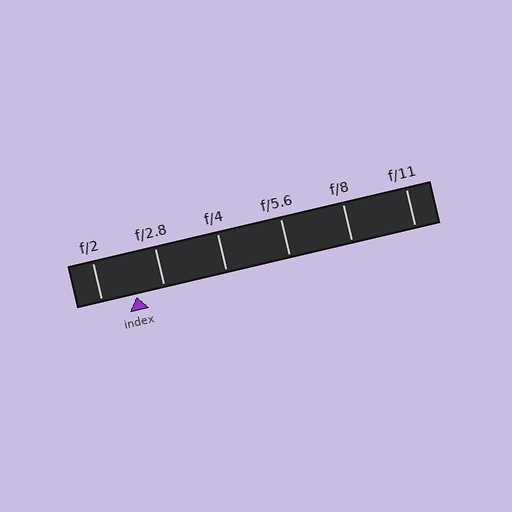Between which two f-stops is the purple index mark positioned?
The index mark is between f/2 and f/2.8.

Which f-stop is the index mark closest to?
The index mark is closest to f/2.8.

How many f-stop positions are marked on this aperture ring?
There are 6 f-stop positions marked.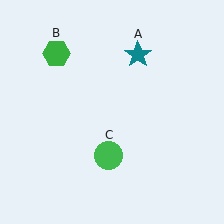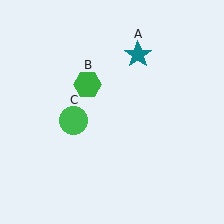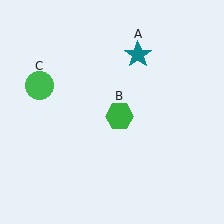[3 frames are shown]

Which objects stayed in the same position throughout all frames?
Teal star (object A) remained stationary.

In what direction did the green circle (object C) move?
The green circle (object C) moved up and to the left.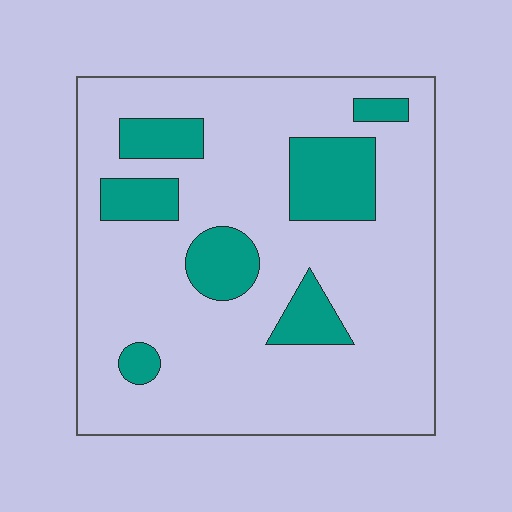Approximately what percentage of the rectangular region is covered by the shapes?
Approximately 20%.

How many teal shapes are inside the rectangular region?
7.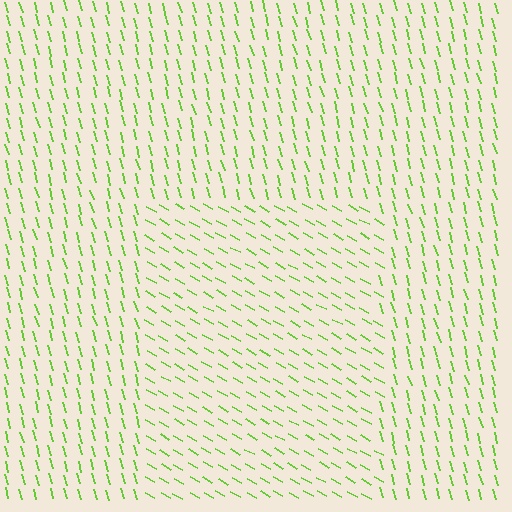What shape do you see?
I see a rectangle.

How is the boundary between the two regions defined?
The boundary is defined purely by a change in line orientation (approximately 45 degrees difference). All lines are the same color and thickness.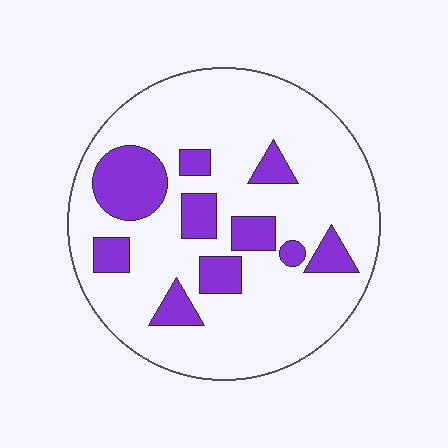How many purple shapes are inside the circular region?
10.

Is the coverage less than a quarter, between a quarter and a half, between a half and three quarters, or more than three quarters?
Less than a quarter.